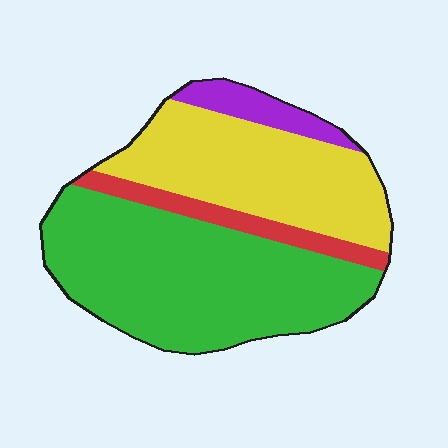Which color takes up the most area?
Green, at roughly 50%.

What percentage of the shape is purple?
Purple takes up less than a sixth of the shape.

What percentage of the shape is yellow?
Yellow covers 34% of the shape.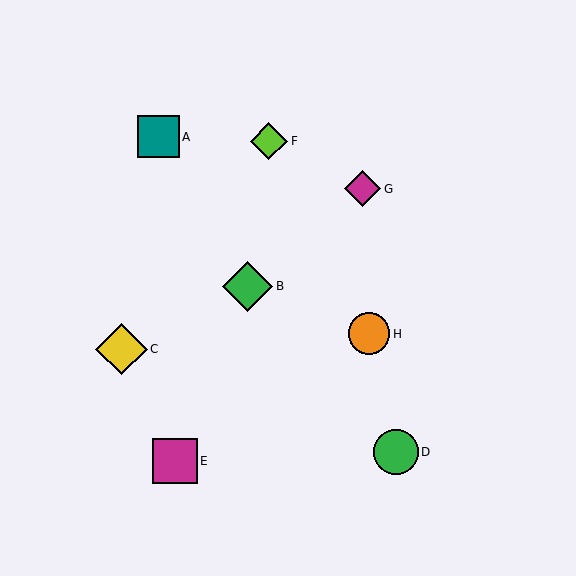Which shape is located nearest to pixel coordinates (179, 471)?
The magenta square (labeled E) at (175, 461) is nearest to that location.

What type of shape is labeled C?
Shape C is a yellow diamond.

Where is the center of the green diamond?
The center of the green diamond is at (248, 286).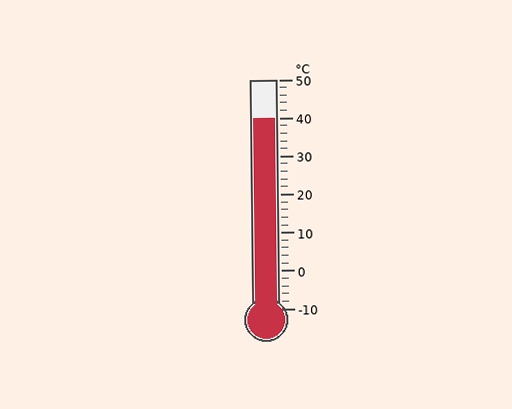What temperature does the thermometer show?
The thermometer shows approximately 40°C.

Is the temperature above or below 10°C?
The temperature is above 10°C.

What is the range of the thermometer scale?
The thermometer scale ranges from -10°C to 50°C.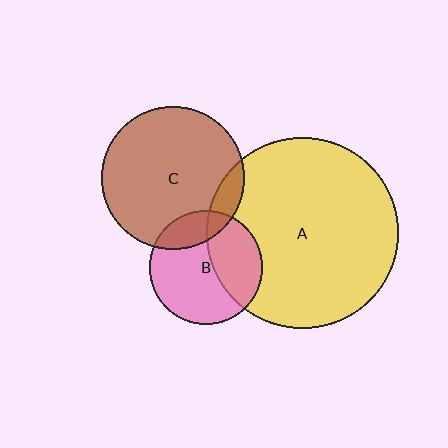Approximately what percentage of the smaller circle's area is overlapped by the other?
Approximately 35%.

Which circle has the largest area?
Circle A (yellow).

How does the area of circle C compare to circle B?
Approximately 1.6 times.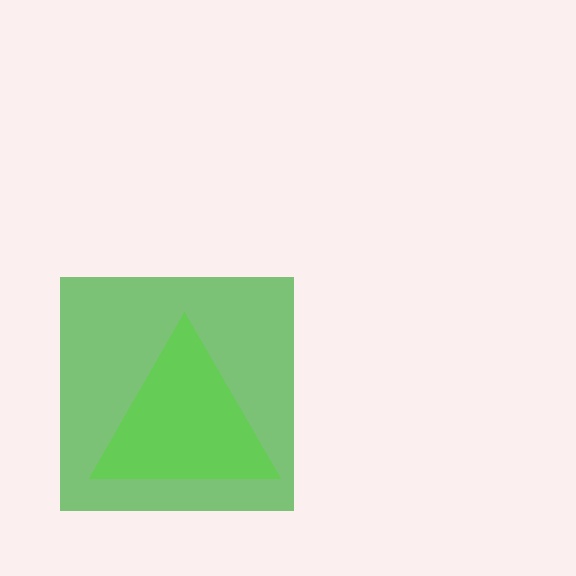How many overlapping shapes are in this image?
There are 2 overlapping shapes in the image.